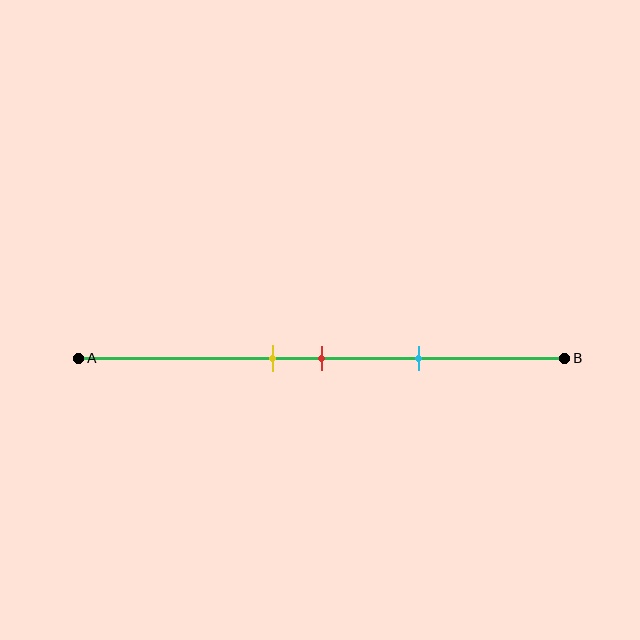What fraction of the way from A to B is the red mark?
The red mark is approximately 50% (0.5) of the way from A to B.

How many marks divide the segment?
There are 3 marks dividing the segment.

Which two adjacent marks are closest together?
The yellow and red marks are the closest adjacent pair.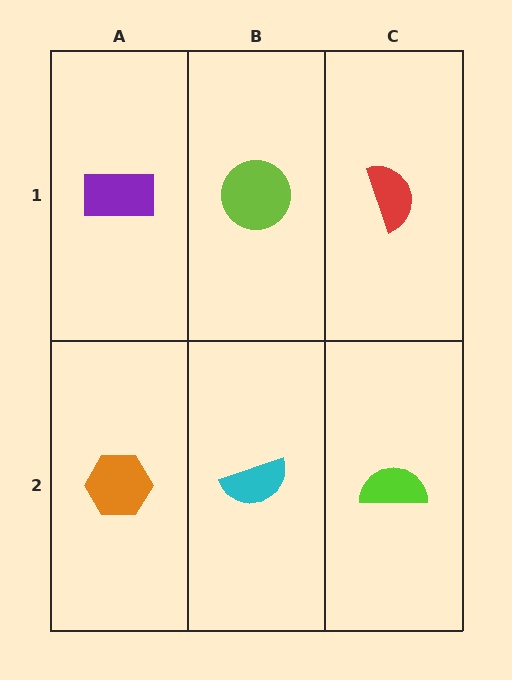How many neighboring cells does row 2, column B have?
3.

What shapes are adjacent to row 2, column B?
A lime circle (row 1, column B), an orange hexagon (row 2, column A), a lime semicircle (row 2, column C).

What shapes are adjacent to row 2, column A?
A purple rectangle (row 1, column A), a cyan semicircle (row 2, column B).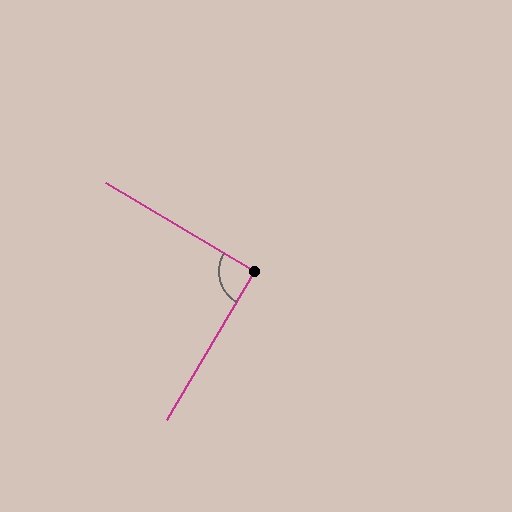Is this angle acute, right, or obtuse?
It is approximately a right angle.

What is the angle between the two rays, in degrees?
Approximately 90 degrees.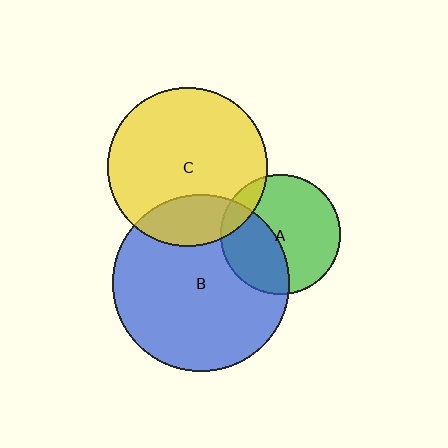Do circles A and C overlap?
Yes.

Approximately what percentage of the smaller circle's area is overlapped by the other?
Approximately 10%.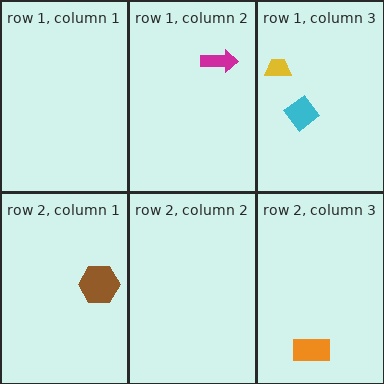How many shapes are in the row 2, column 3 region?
1.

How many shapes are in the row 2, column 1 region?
1.